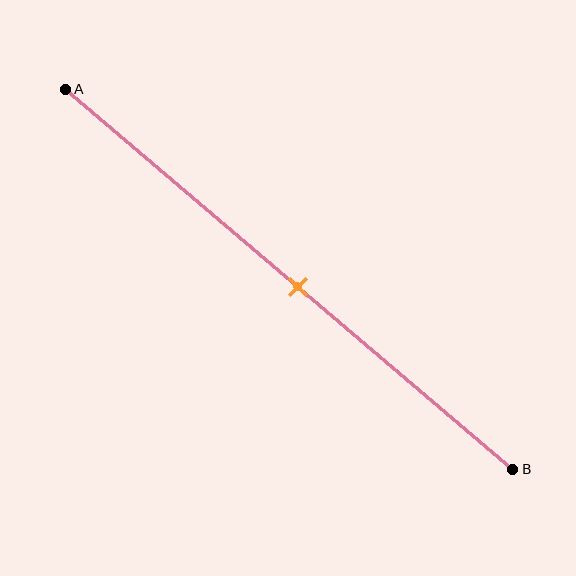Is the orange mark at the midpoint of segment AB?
Yes, the mark is approximately at the midpoint.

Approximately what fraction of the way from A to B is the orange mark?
The orange mark is approximately 50% of the way from A to B.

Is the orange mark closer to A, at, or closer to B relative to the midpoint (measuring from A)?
The orange mark is approximately at the midpoint of segment AB.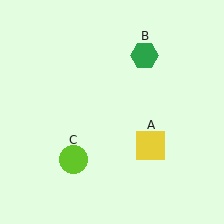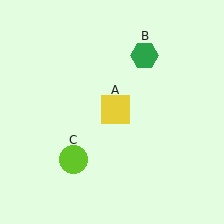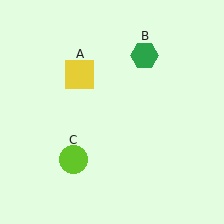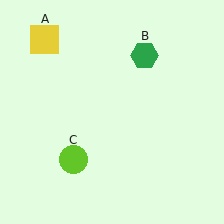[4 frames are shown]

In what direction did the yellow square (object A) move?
The yellow square (object A) moved up and to the left.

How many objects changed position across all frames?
1 object changed position: yellow square (object A).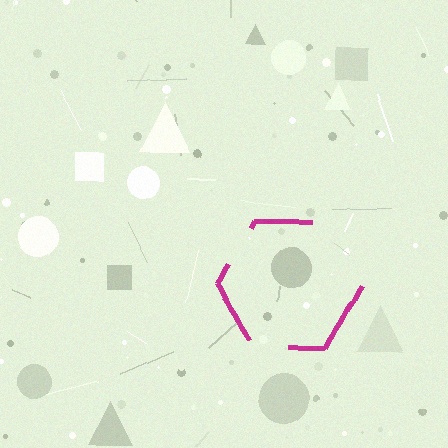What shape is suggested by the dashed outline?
The dashed outline suggests a hexagon.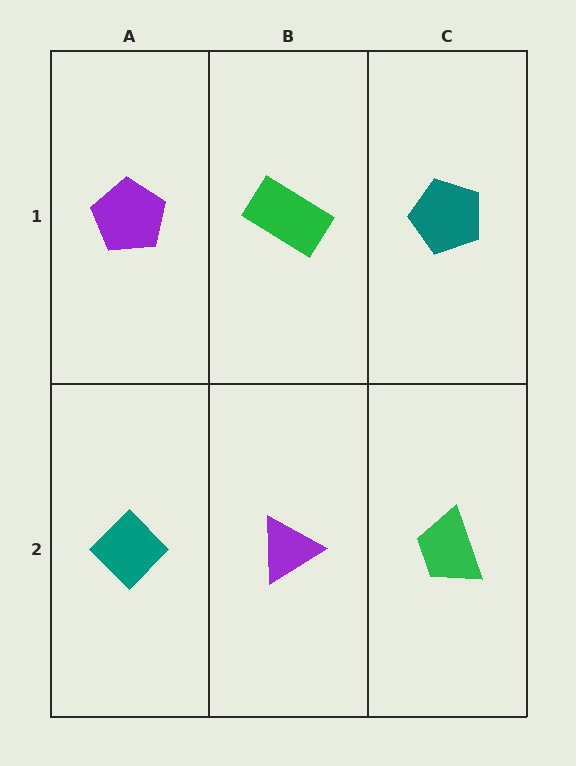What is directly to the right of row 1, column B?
A teal pentagon.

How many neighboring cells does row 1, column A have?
2.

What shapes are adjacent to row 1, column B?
A purple triangle (row 2, column B), a purple pentagon (row 1, column A), a teal pentagon (row 1, column C).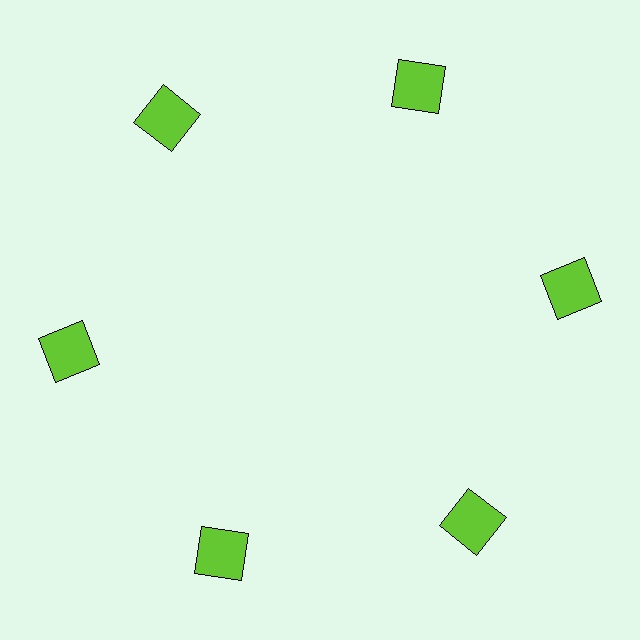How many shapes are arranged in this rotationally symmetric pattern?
There are 6 shapes, arranged in 6 groups of 1.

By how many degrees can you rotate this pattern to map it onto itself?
The pattern maps onto itself every 60 degrees of rotation.